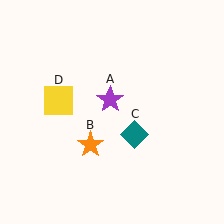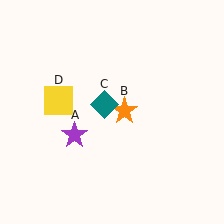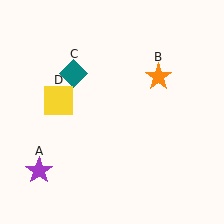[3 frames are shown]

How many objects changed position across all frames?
3 objects changed position: purple star (object A), orange star (object B), teal diamond (object C).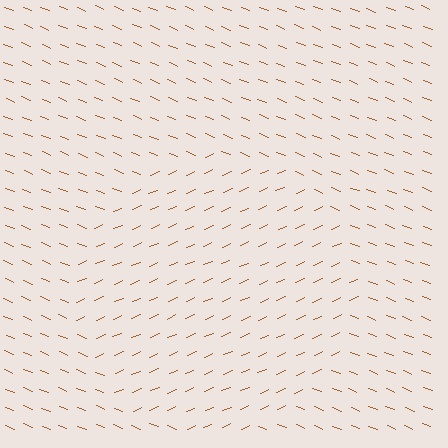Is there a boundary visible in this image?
Yes, there is a texture boundary formed by a change in line orientation.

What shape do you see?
I see a circle.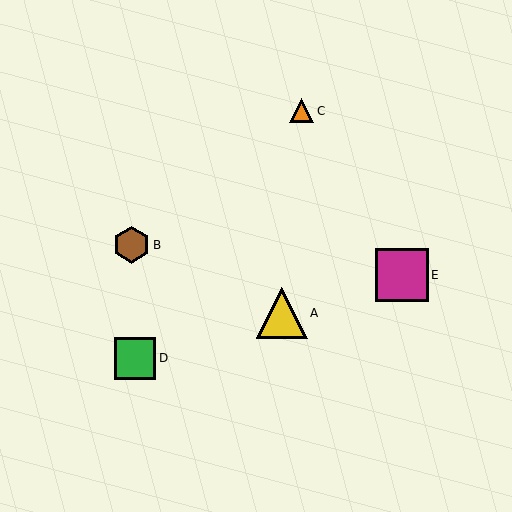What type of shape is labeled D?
Shape D is a green square.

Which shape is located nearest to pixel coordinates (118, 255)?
The brown hexagon (labeled B) at (131, 245) is nearest to that location.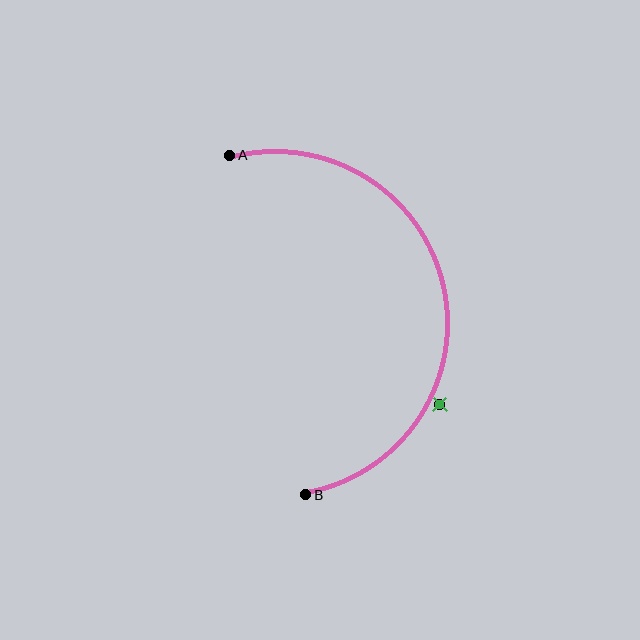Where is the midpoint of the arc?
The arc midpoint is the point on the curve farthest from the straight line joining A and B. It sits to the right of that line.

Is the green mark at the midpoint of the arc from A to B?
No — the green mark does not lie on the arc at all. It sits slightly outside the curve.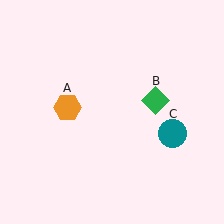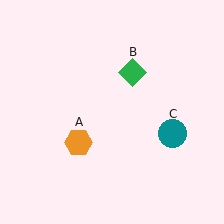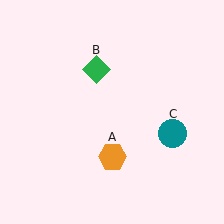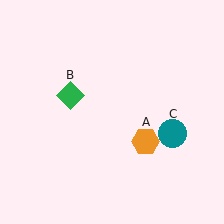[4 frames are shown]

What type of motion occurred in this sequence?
The orange hexagon (object A), green diamond (object B) rotated counterclockwise around the center of the scene.